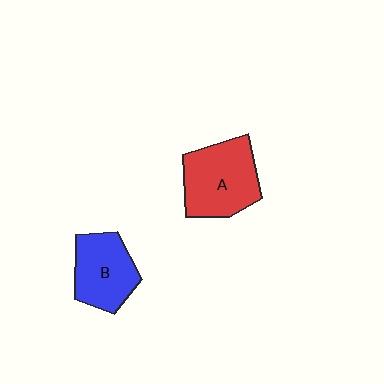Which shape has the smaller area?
Shape B (blue).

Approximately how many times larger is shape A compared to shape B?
Approximately 1.3 times.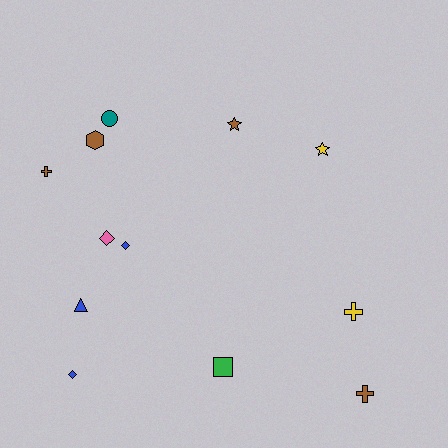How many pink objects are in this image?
There is 1 pink object.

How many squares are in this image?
There is 1 square.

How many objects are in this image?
There are 12 objects.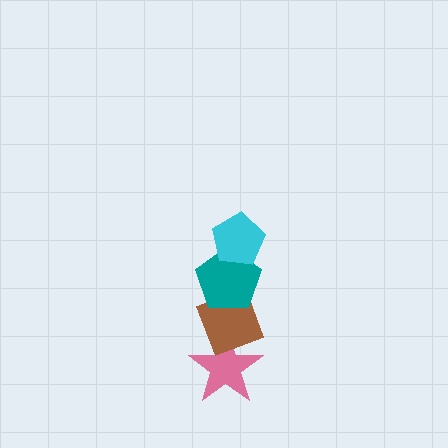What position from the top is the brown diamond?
The brown diamond is 3rd from the top.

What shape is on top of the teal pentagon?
The cyan pentagon is on top of the teal pentagon.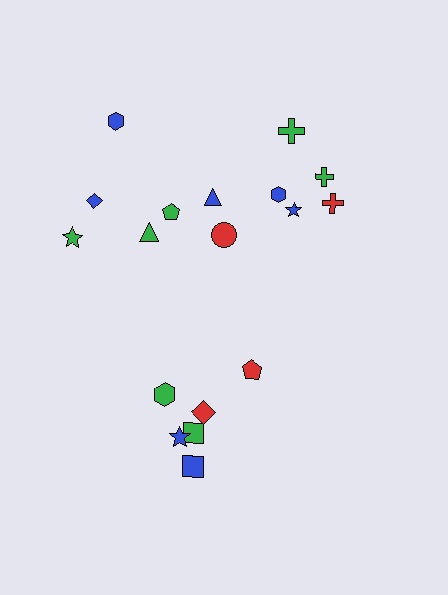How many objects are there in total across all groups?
There are 18 objects.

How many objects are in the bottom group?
There are 6 objects.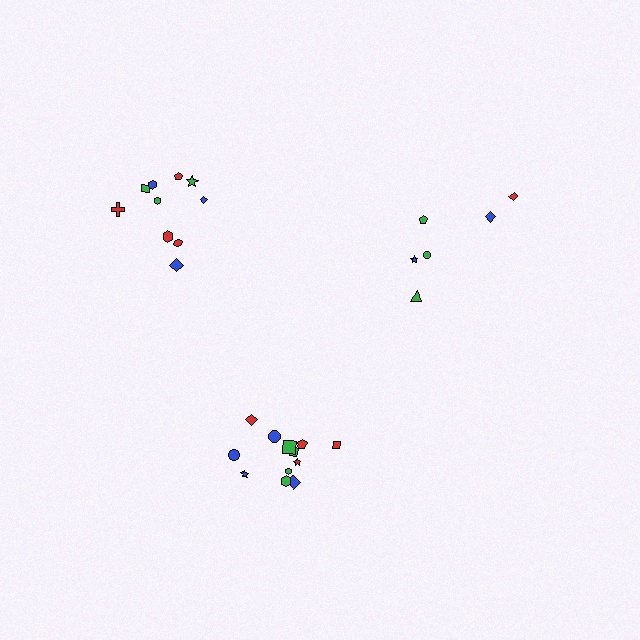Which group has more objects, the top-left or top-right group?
The top-left group.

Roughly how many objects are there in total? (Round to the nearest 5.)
Roughly 30 objects in total.